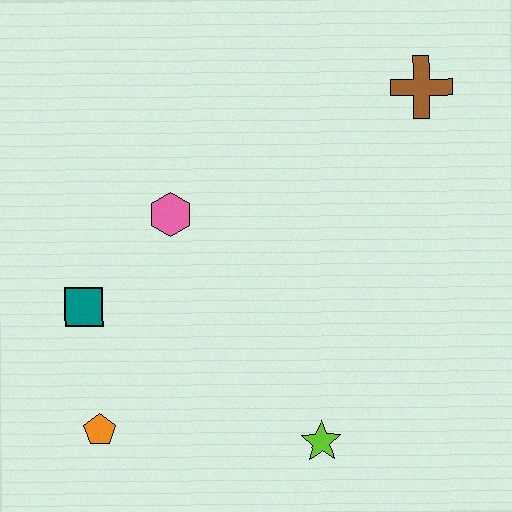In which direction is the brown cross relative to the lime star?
The brown cross is above the lime star.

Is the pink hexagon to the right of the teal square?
Yes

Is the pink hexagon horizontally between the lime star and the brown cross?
No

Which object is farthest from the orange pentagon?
The brown cross is farthest from the orange pentagon.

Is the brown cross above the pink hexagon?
Yes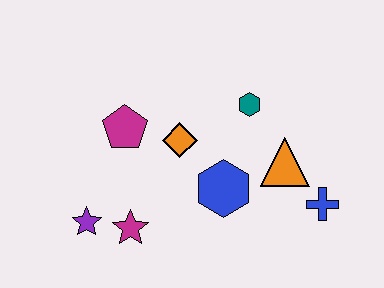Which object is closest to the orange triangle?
The blue cross is closest to the orange triangle.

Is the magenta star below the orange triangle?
Yes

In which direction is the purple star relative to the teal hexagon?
The purple star is to the left of the teal hexagon.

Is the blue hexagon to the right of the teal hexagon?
No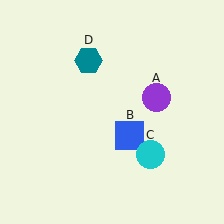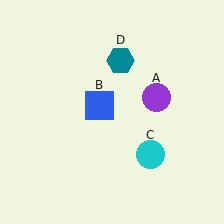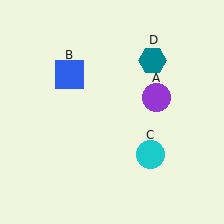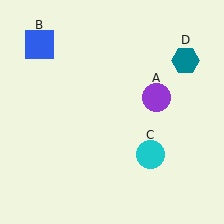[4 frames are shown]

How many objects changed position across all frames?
2 objects changed position: blue square (object B), teal hexagon (object D).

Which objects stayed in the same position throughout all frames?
Purple circle (object A) and cyan circle (object C) remained stationary.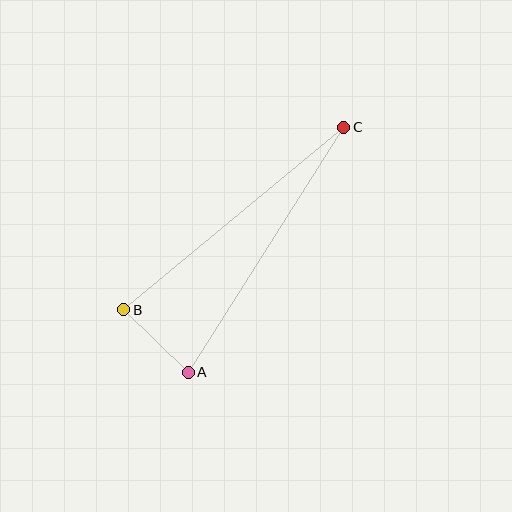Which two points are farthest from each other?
Points A and C are farthest from each other.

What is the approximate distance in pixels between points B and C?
The distance between B and C is approximately 286 pixels.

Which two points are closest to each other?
Points A and B are closest to each other.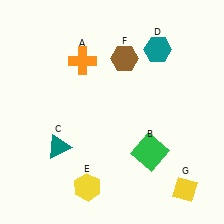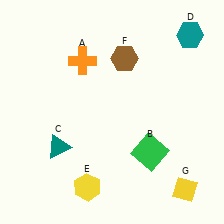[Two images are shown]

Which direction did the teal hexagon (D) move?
The teal hexagon (D) moved right.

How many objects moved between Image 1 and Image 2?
1 object moved between the two images.